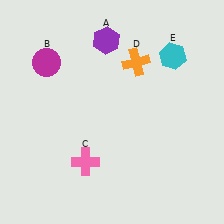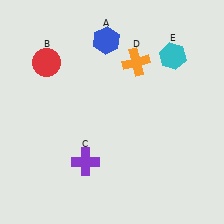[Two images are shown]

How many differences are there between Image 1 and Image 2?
There are 3 differences between the two images.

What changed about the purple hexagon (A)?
In Image 1, A is purple. In Image 2, it changed to blue.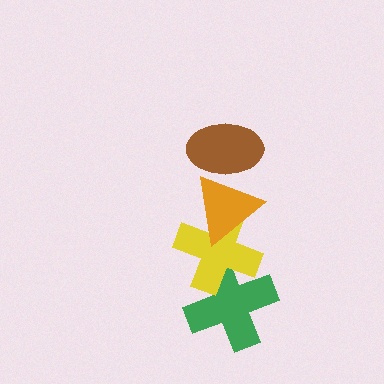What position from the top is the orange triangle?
The orange triangle is 2nd from the top.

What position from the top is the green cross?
The green cross is 4th from the top.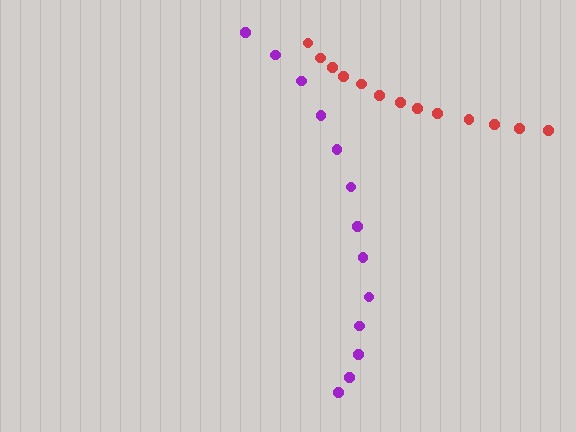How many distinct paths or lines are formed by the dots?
There are 2 distinct paths.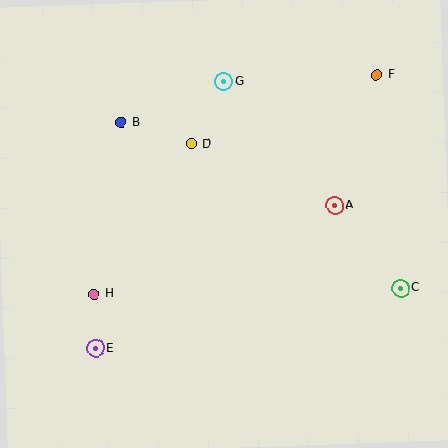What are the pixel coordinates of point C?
Point C is at (401, 288).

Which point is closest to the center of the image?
Point D at (192, 144) is closest to the center.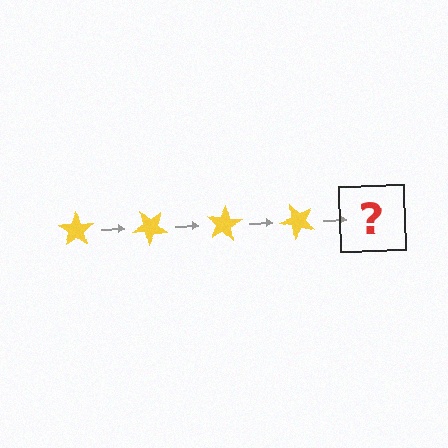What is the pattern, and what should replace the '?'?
The pattern is that the star rotates 40 degrees each step. The '?' should be a yellow star rotated 160 degrees.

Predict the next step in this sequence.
The next step is a yellow star rotated 160 degrees.